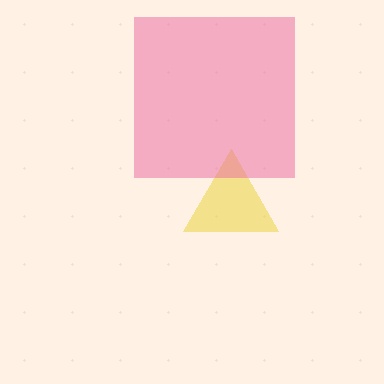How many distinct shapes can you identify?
There are 2 distinct shapes: a yellow triangle, a pink square.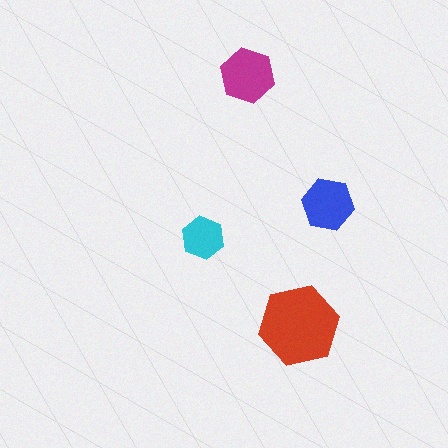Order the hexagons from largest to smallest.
the red one, the magenta one, the blue one, the cyan one.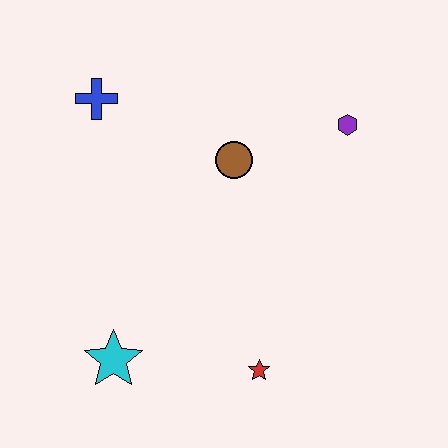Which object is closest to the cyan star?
The red star is closest to the cyan star.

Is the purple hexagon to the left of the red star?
No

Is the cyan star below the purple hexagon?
Yes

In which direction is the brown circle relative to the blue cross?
The brown circle is to the right of the blue cross.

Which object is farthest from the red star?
The blue cross is farthest from the red star.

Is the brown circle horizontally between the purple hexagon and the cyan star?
Yes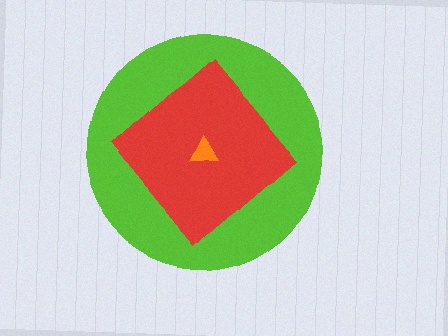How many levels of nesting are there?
3.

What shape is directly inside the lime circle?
The red diamond.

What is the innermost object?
The orange triangle.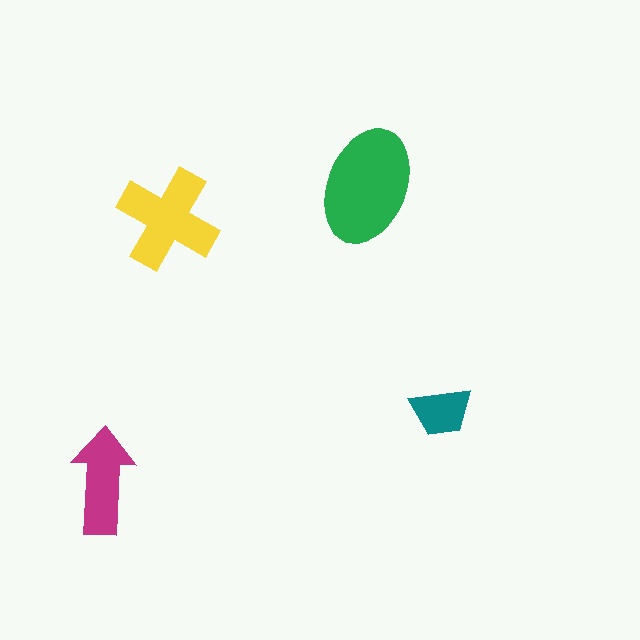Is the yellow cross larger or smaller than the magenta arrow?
Larger.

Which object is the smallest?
The teal trapezoid.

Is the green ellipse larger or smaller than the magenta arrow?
Larger.